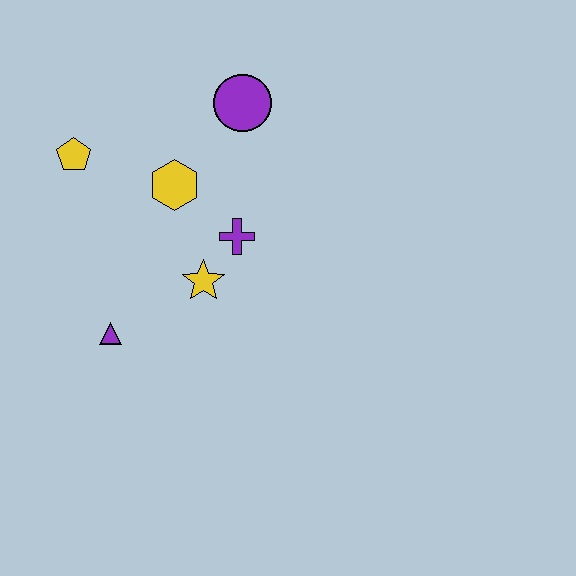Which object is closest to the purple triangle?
The yellow star is closest to the purple triangle.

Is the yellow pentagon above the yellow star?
Yes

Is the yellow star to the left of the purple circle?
Yes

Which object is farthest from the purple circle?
The purple triangle is farthest from the purple circle.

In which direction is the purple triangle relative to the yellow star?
The purple triangle is to the left of the yellow star.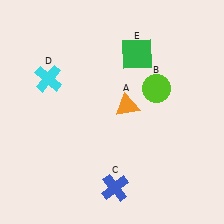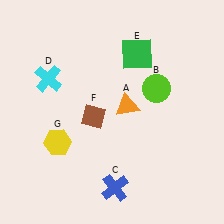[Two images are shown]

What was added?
A brown diamond (F), a yellow hexagon (G) were added in Image 2.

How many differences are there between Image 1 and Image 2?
There are 2 differences between the two images.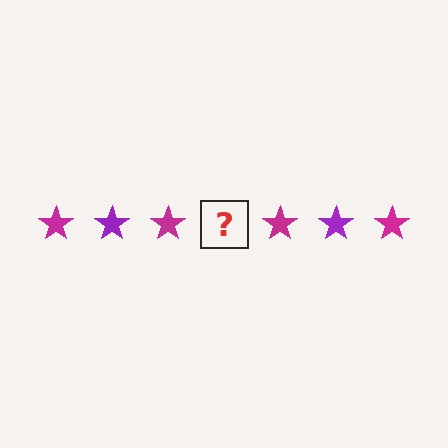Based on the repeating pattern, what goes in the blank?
The blank should be a purple star.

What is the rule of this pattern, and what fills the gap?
The rule is that the pattern cycles through magenta, purple stars. The gap should be filled with a purple star.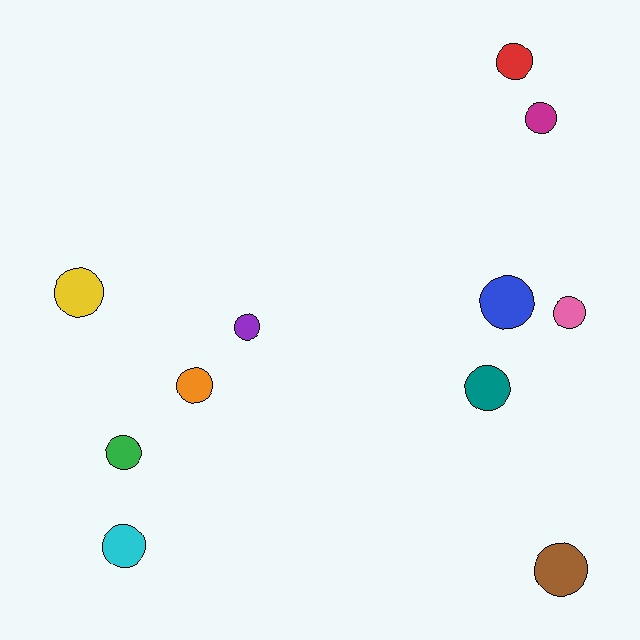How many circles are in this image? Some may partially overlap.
There are 11 circles.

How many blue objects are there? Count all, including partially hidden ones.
There is 1 blue object.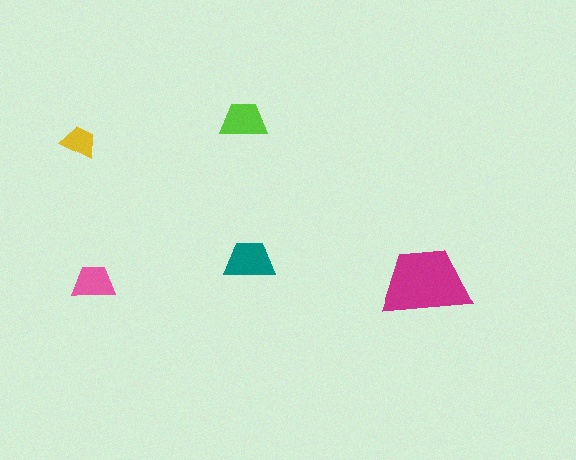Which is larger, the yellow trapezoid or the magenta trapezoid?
The magenta one.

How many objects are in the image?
There are 5 objects in the image.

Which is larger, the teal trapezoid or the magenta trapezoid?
The magenta one.